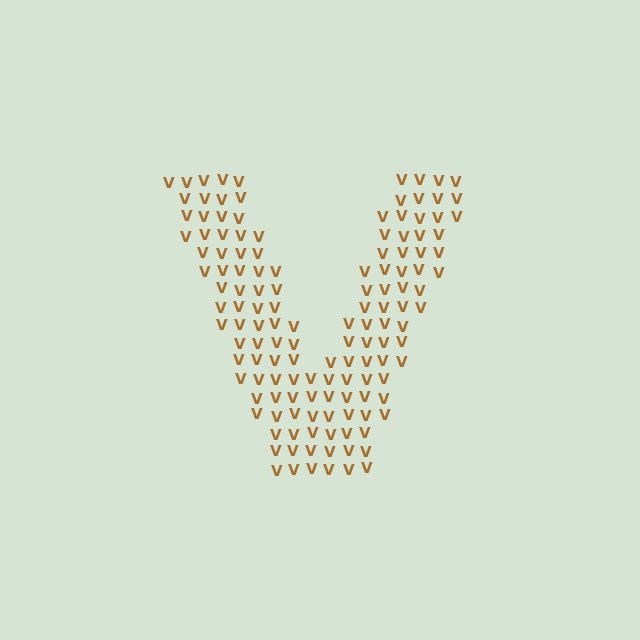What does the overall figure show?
The overall figure shows the letter V.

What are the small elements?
The small elements are letter V's.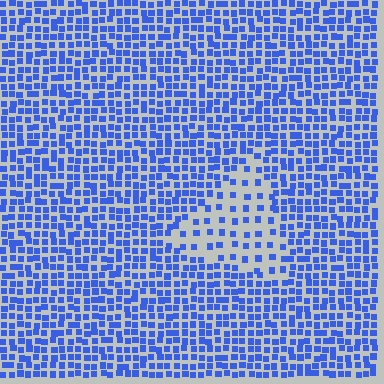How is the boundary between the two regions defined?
The boundary is defined by a change in element density (approximately 2.4x ratio). All elements are the same color, size, and shape.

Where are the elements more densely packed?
The elements are more densely packed outside the triangle boundary.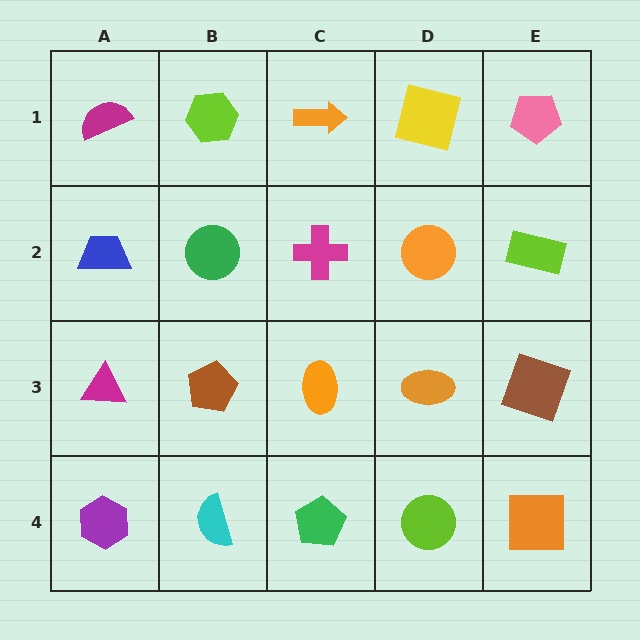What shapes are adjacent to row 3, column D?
An orange circle (row 2, column D), a lime circle (row 4, column D), an orange ellipse (row 3, column C), a brown square (row 3, column E).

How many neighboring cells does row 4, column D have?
3.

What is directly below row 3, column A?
A purple hexagon.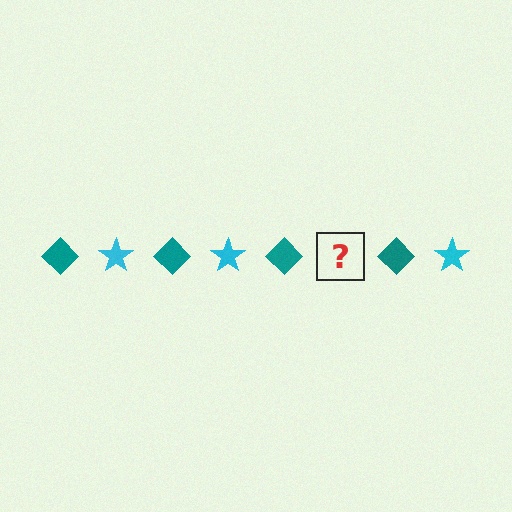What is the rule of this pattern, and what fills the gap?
The rule is that the pattern alternates between teal diamond and cyan star. The gap should be filled with a cyan star.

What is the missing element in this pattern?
The missing element is a cyan star.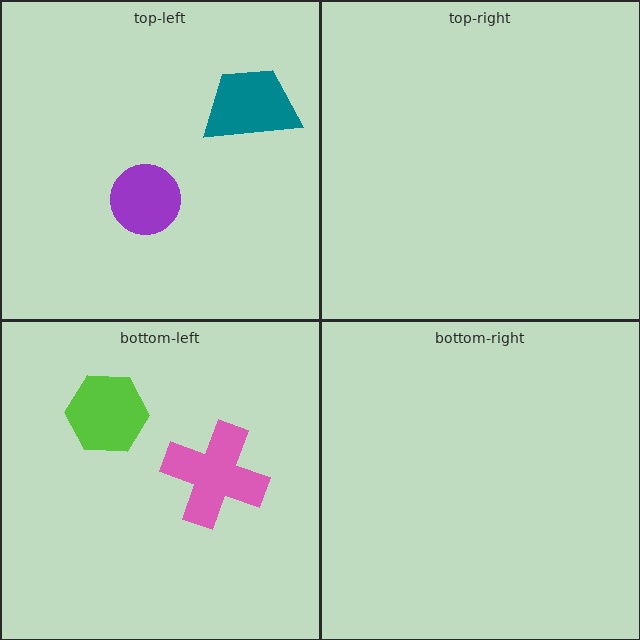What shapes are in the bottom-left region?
The pink cross, the lime hexagon.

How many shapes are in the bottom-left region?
2.